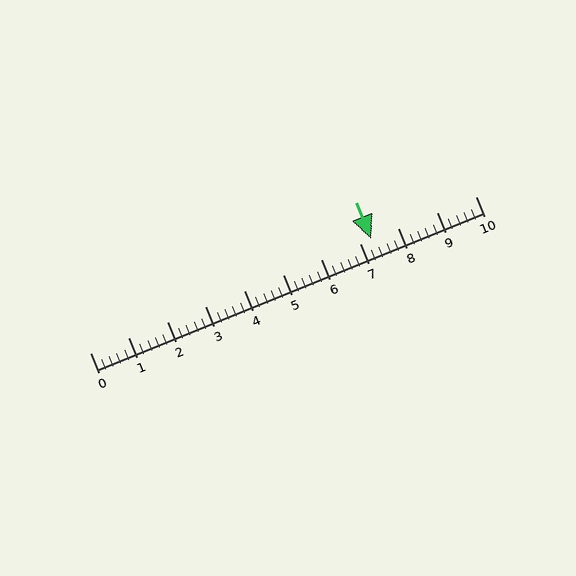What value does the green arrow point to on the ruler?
The green arrow points to approximately 7.3.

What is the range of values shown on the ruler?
The ruler shows values from 0 to 10.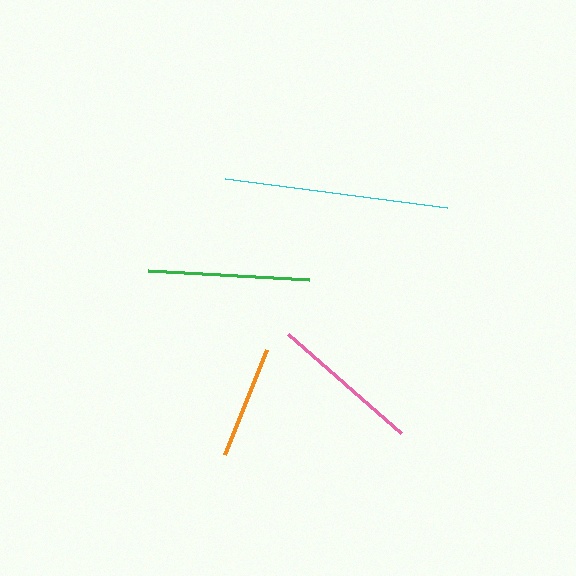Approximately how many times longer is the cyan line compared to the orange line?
The cyan line is approximately 2.0 times the length of the orange line.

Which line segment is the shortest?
The orange line is the shortest at approximately 113 pixels.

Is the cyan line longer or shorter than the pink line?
The cyan line is longer than the pink line.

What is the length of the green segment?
The green segment is approximately 161 pixels long.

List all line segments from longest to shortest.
From longest to shortest: cyan, green, pink, orange.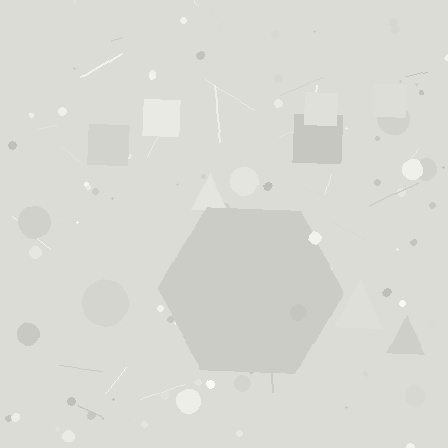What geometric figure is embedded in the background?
A hexagon is embedded in the background.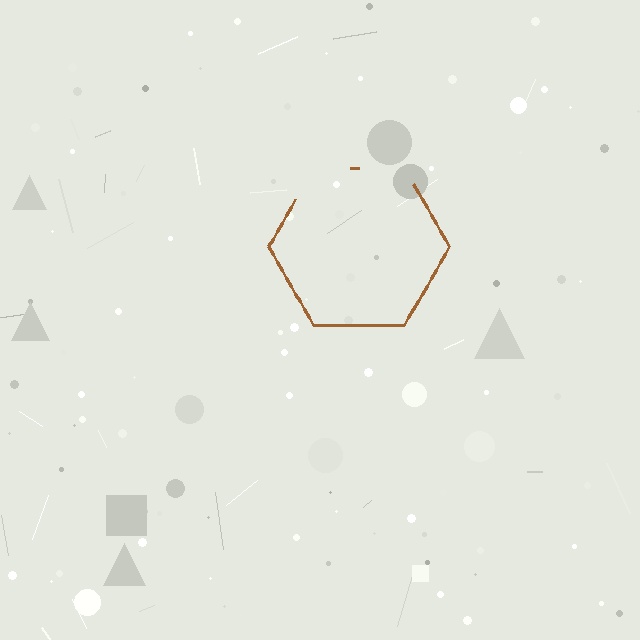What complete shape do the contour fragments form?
The contour fragments form a hexagon.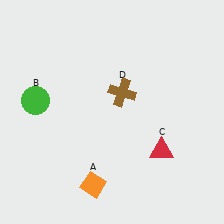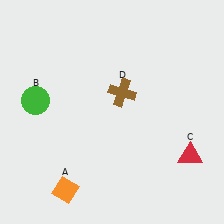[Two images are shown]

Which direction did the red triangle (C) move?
The red triangle (C) moved right.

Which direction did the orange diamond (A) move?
The orange diamond (A) moved left.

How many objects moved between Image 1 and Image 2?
2 objects moved between the two images.